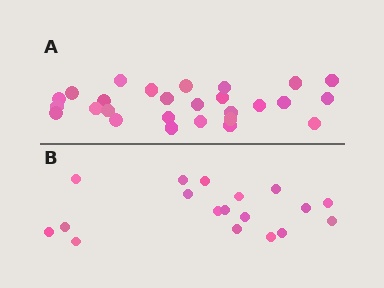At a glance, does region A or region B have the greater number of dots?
Region A (the top region) has more dots.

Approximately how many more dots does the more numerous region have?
Region A has roughly 8 or so more dots than region B.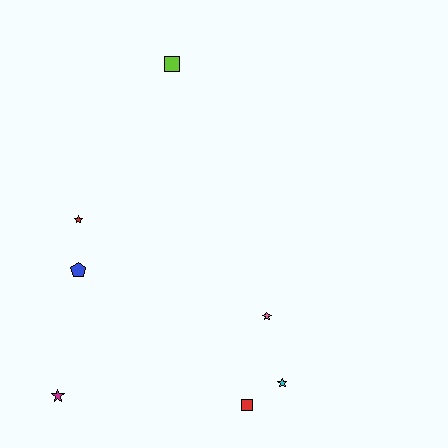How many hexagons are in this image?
There are no hexagons.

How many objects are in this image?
There are 7 objects.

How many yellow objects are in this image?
There are no yellow objects.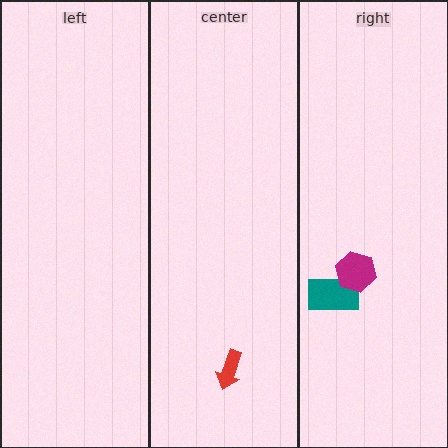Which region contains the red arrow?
The center region.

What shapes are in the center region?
The red arrow.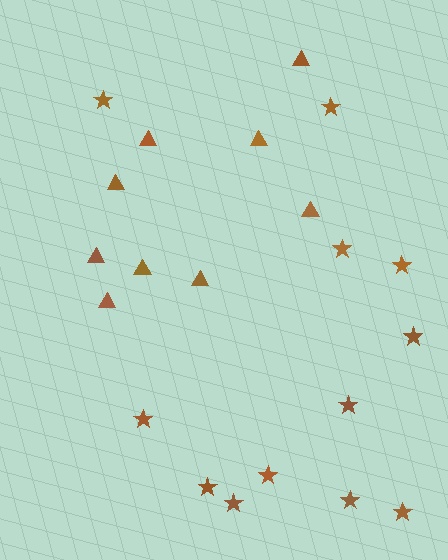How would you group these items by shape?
There are 2 groups: one group of stars (12) and one group of triangles (9).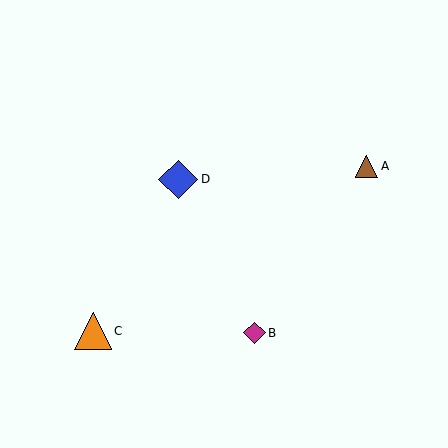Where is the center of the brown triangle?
The center of the brown triangle is at (367, 166).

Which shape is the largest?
The blue diamond (labeled D) is the largest.